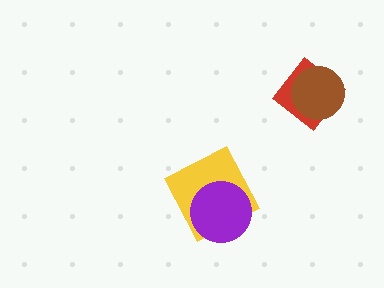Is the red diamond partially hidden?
Yes, it is partially covered by another shape.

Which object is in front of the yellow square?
The purple circle is in front of the yellow square.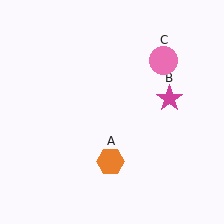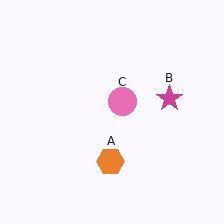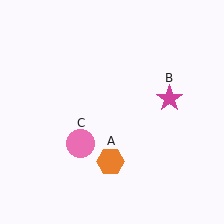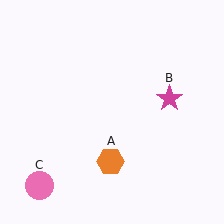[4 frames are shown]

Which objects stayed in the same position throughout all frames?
Orange hexagon (object A) and magenta star (object B) remained stationary.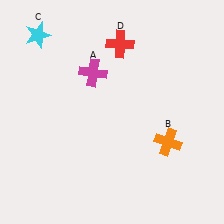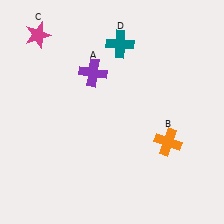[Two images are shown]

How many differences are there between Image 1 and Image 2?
There are 3 differences between the two images.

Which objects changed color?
A changed from magenta to purple. C changed from cyan to magenta. D changed from red to teal.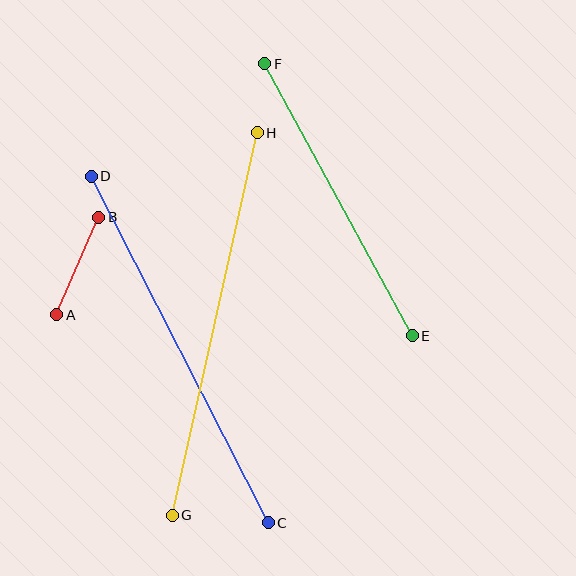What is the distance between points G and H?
The distance is approximately 392 pixels.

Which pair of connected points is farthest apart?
Points G and H are farthest apart.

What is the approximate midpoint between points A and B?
The midpoint is at approximately (78, 266) pixels.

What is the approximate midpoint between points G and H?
The midpoint is at approximately (215, 324) pixels.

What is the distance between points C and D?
The distance is approximately 389 pixels.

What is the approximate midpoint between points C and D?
The midpoint is at approximately (180, 349) pixels.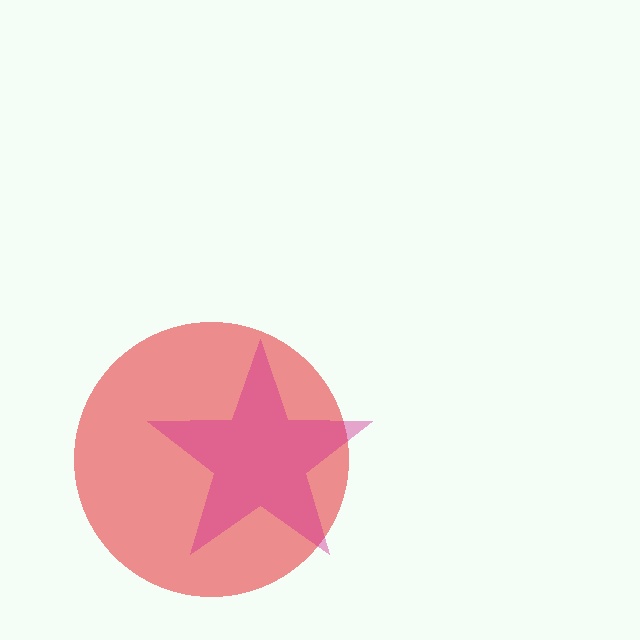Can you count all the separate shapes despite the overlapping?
Yes, there are 2 separate shapes.